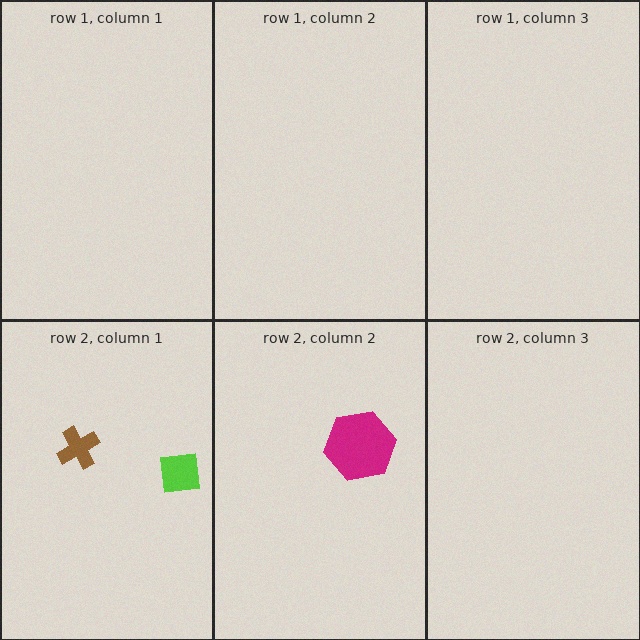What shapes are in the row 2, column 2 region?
The magenta hexagon.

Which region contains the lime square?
The row 2, column 1 region.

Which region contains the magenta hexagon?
The row 2, column 2 region.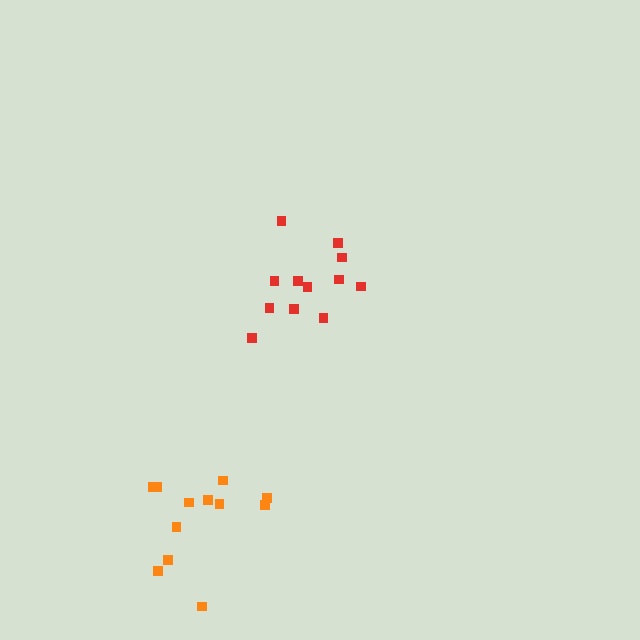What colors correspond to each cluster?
The clusters are colored: red, orange.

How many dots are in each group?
Group 1: 12 dots, Group 2: 12 dots (24 total).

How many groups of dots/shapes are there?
There are 2 groups.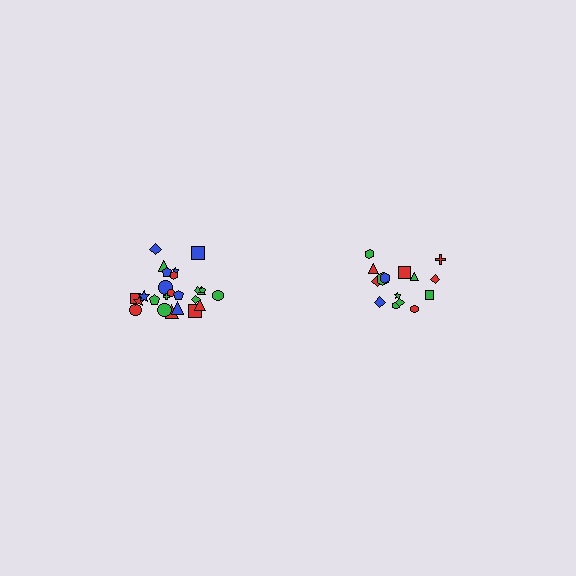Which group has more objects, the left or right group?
The left group.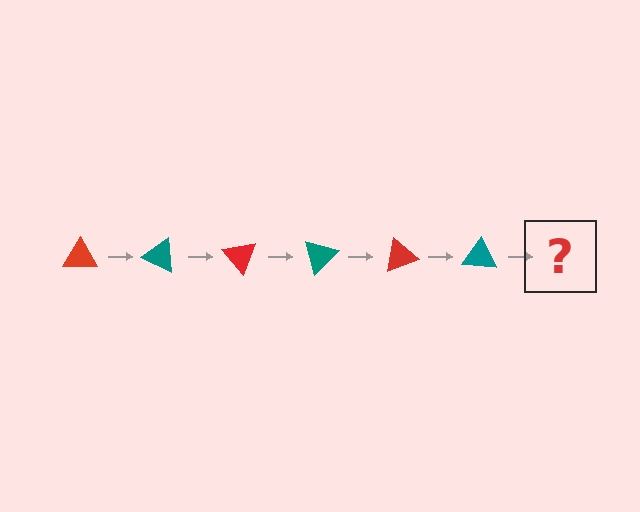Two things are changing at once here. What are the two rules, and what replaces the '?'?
The two rules are that it rotates 25 degrees each step and the color cycles through red and teal. The '?' should be a red triangle, rotated 150 degrees from the start.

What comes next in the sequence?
The next element should be a red triangle, rotated 150 degrees from the start.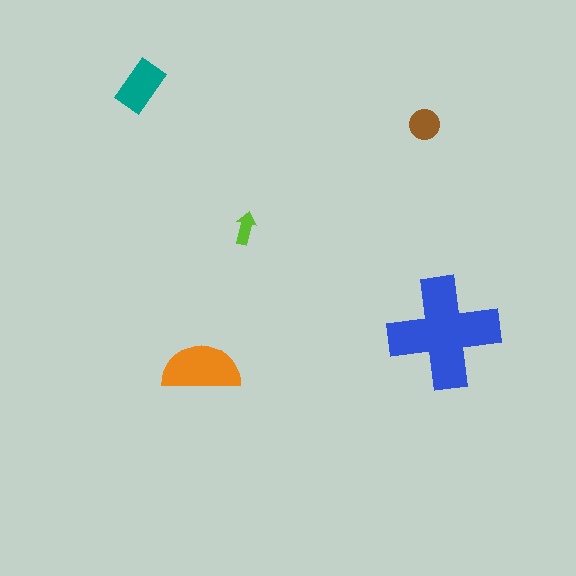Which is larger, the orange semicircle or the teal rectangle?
The orange semicircle.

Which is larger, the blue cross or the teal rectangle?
The blue cross.